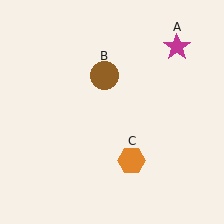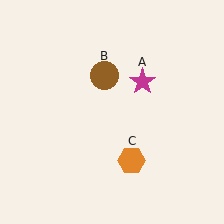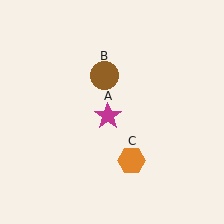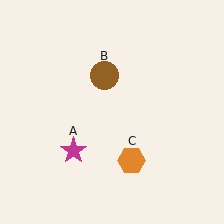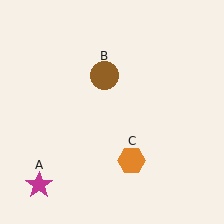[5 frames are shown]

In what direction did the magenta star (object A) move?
The magenta star (object A) moved down and to the left.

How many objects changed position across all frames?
1 object changed position: magenta star (object A).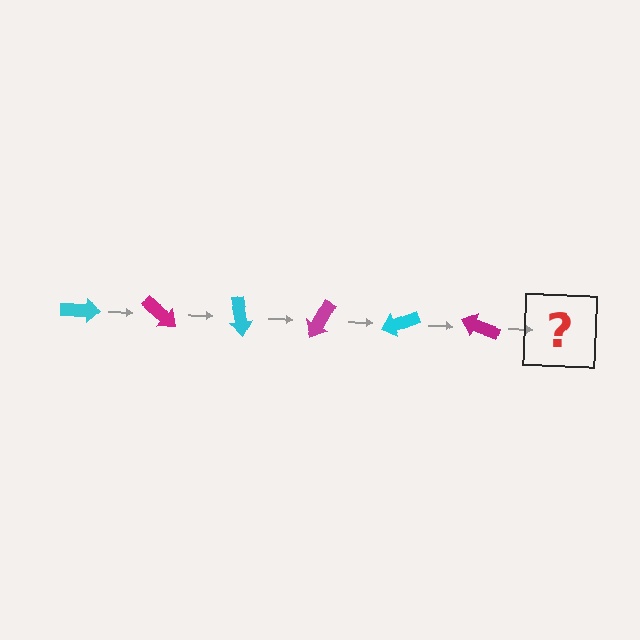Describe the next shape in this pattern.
It should be a cyan arrow, rotated 240 degrees from the start.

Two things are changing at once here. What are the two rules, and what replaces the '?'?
The two rules are that it rotates 40 degrees each step and the color cycles through cyan and magenta. The '?' should be a cyan arrow, rotated 240 degrees from the start.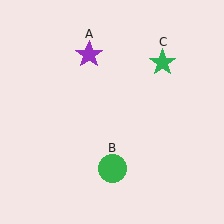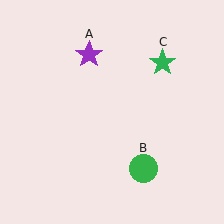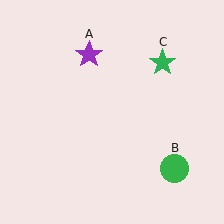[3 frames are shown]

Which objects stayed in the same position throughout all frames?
Purple star (object A) and green star (object C) remained stationary.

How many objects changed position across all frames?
1 object changed position: green circle (object B).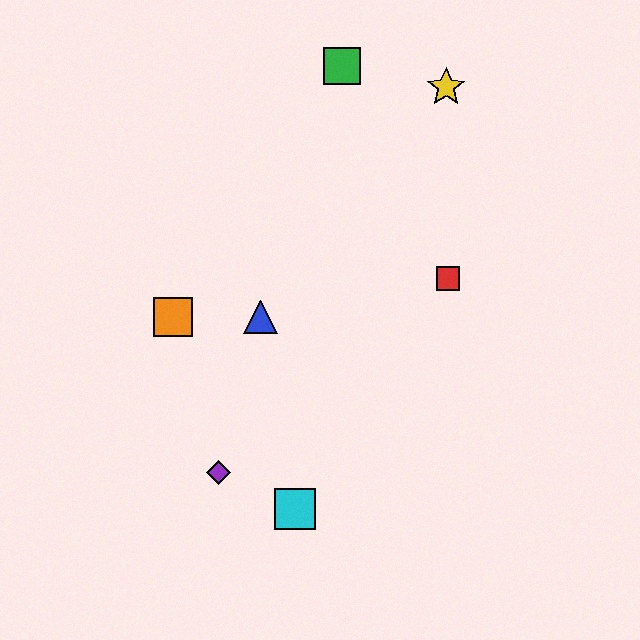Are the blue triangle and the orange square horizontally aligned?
Yes, both are at y≈317.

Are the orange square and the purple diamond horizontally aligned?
No, the orange square is at y≈317 and the purple diamond is at y≈473.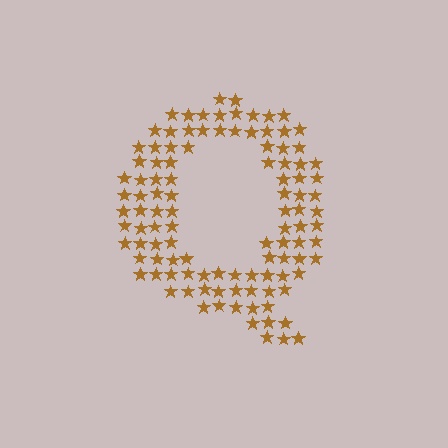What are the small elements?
The small elements are stars.